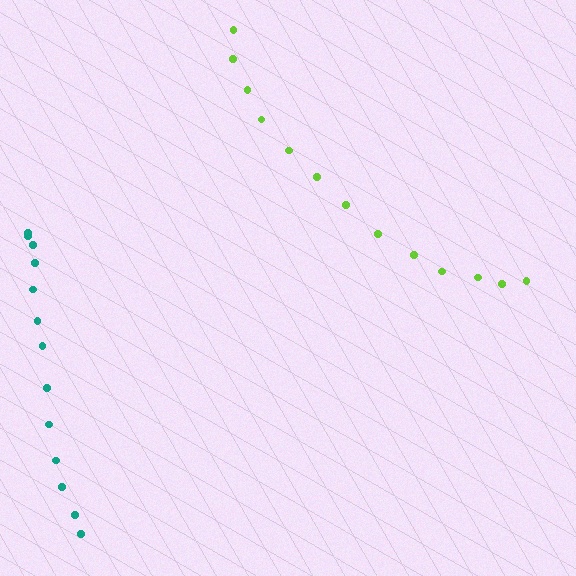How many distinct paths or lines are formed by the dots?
There are 2 distinct paths.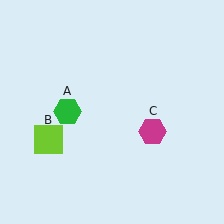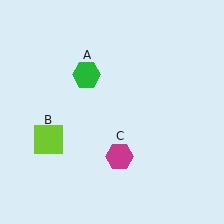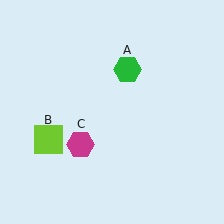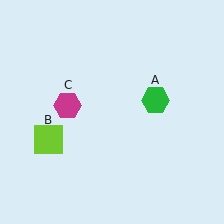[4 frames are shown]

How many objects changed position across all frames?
2 objects changed position: green hexagon (object A), magenta hexagon (object C).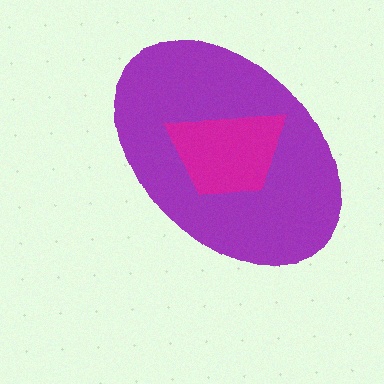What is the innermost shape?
The magenta trapezoid.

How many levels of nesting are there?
2.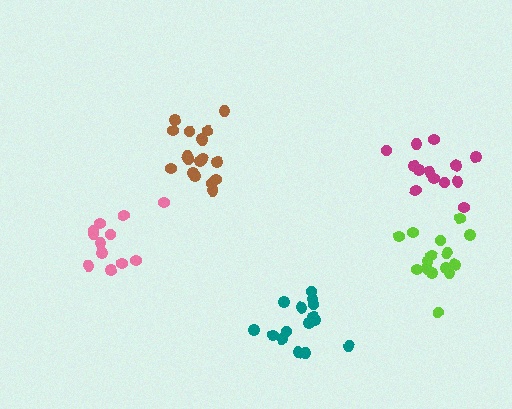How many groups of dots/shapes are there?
There are 5 groups.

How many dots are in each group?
Group 1: 15 dots, Group 2: 13 dots, Group 3: 15 dots, Group 4: 18 dots, Group 5: 12 dots (73 total).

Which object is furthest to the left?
The pink cluster is leftmost.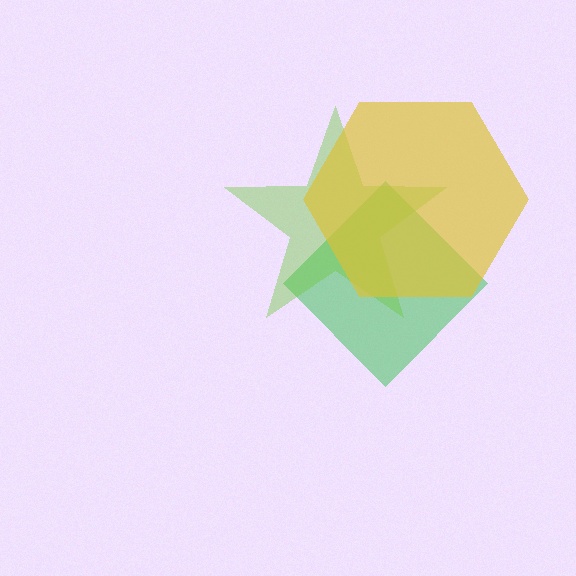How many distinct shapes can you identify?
There are 3 distinct shapes: a green diamond, a lime star, a yellow hexagon.